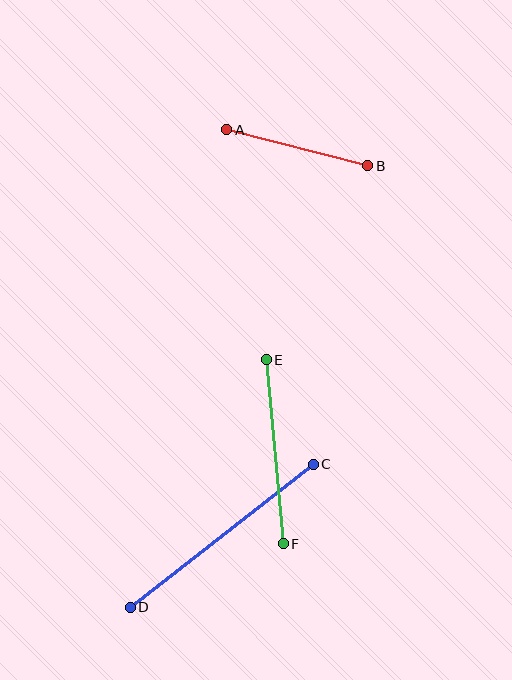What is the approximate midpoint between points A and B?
The midpoint is at approximately (297, 148) pixels.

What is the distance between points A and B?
The distance is approximately 145 pixels.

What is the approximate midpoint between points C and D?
The midpoint is at approximately (222, 536) pixels.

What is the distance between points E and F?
The distance is approximately 185 pixels.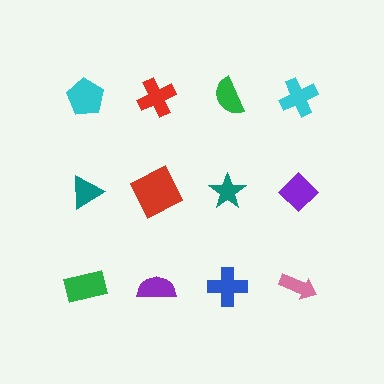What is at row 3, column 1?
A green rectangle.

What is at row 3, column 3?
A blue cross.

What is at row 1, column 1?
A cyan pentagon.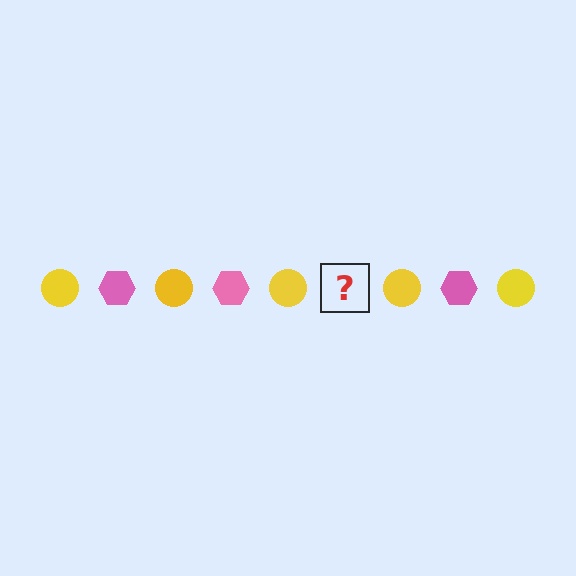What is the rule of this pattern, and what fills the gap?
The rule is that the pattern alternates between yellow circle and pink hexagon. The gap should be filled with a pink hexagon.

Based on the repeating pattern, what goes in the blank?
The blank should be a pink hexagon.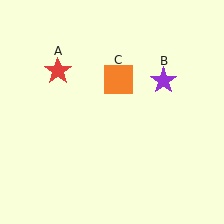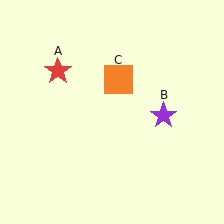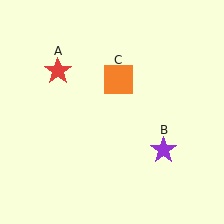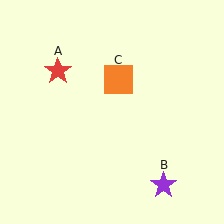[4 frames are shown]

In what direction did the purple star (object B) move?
The purple star (object B) moved down.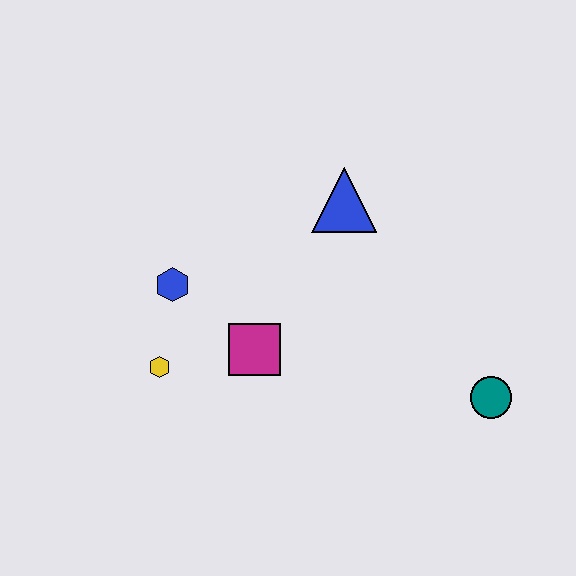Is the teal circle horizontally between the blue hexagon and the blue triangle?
No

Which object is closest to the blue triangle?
The magenta square is closest to the blue triangle.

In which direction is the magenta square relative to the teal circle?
The magenta square is to the left of the teal circle.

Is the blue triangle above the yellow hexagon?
Yes